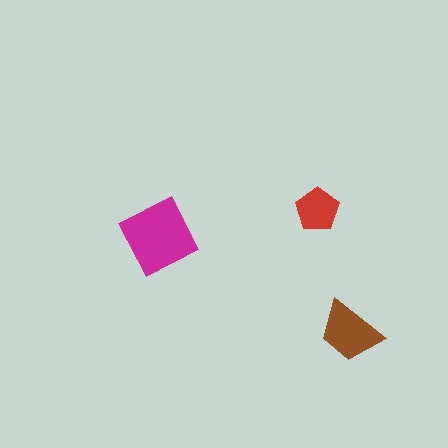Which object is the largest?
The magenta diamond.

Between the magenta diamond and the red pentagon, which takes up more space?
The magenta diamond.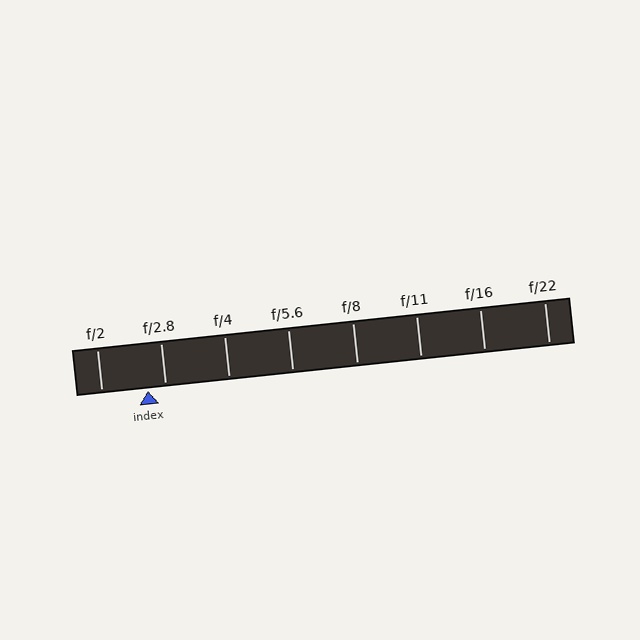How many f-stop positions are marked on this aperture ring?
There are 8 f-stop positions marked.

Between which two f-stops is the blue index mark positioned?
The index mark is between f/2 and f/2.8.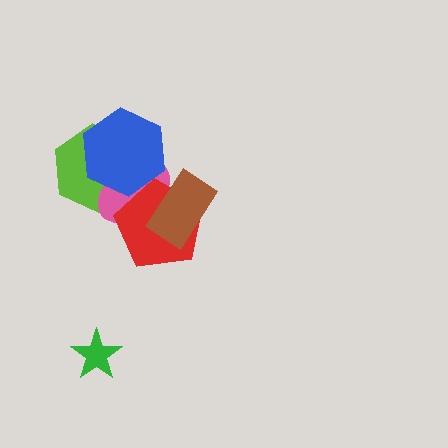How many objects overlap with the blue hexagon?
3 objects overlap with the blue hexagon.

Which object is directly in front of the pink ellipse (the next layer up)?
The blue hexagon is directly in front of the pink ellipse.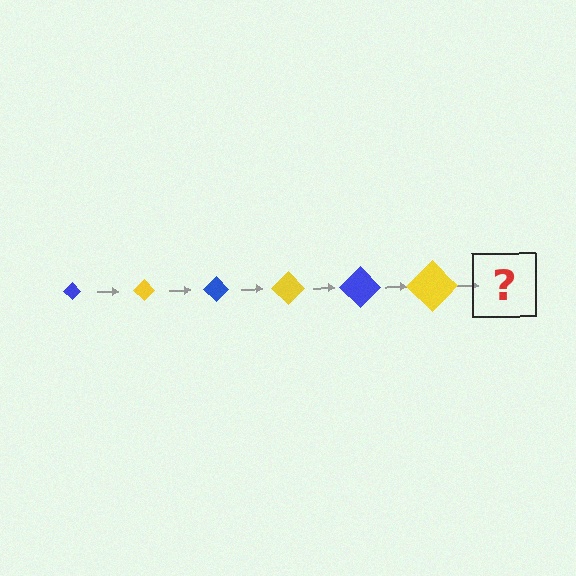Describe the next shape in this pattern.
It should be a blue diamond, larger than the previous one.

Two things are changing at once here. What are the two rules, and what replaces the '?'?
The two rules are that the diamond grows larger each step and the color cycles through blue and yellow. The '?' should be a blue diamond, larger than the previous one.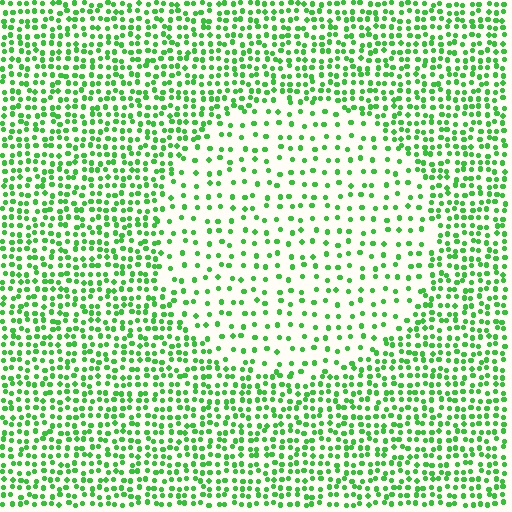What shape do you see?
I see a circle.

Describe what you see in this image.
The image contains small green elements arranged at two different densities. A circle-shaped region is visible where the elements are less densely packed than the surrounding area.